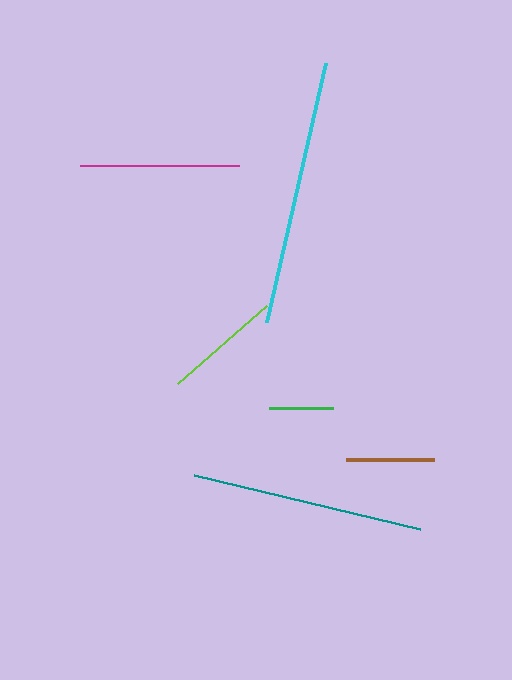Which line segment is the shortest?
The green line is the shortest at approximately 65 pixels.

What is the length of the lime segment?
The lime segment is approximately 118 pixels long.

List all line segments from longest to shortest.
From longest to shortest: cyan, teal, magenta, lime, brown, green.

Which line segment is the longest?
The cyan line is the longest at approximately 266 pixels.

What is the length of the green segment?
The green segment is approximately 65 pixels long.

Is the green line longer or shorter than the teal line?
The teal line is longer than the green line.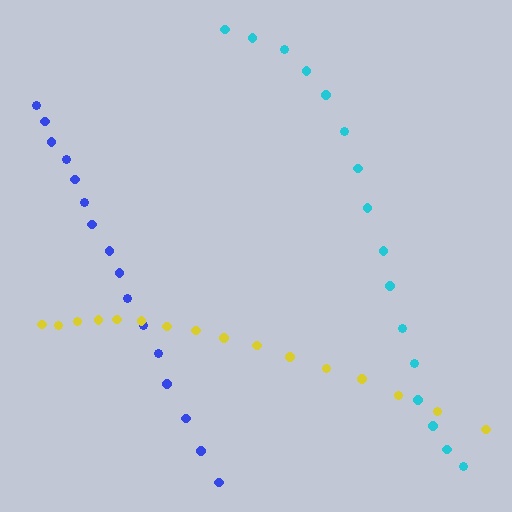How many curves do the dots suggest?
There are 3 distinct paths.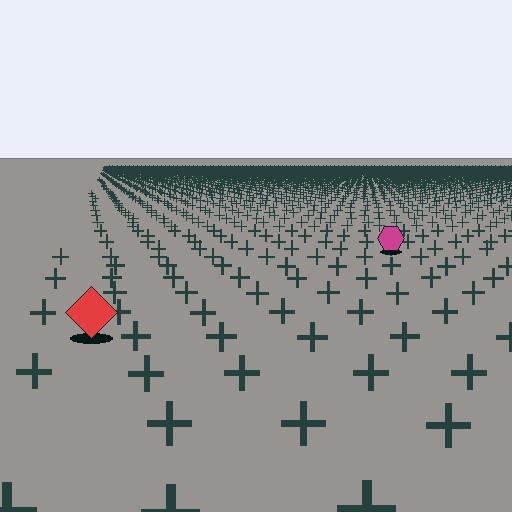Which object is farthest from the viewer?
The magenta hexagon is farthest from the viewer. It appears smaller and the ground texture around it is denser.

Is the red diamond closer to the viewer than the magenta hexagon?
Yes. The red diamond is closer — you can tell from the texture gradient: the ground texture is coarser near it.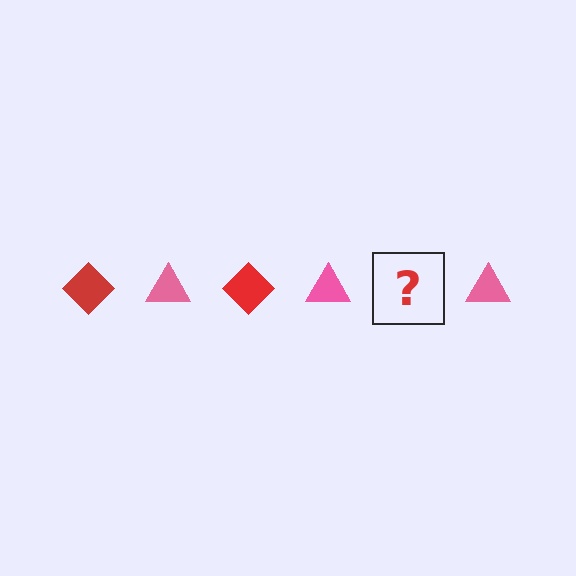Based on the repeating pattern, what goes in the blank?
The blank should be a red diamond.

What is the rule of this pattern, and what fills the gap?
The rule is that the pattern alternates between red diamond and pink triangle. The gap should be filled with a red diamond.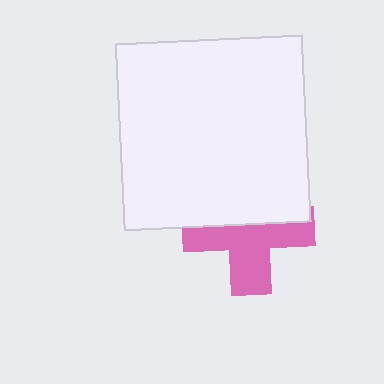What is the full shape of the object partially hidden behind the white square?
The partially hidden object is a pink cross.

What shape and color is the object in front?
The object in front is a white square.